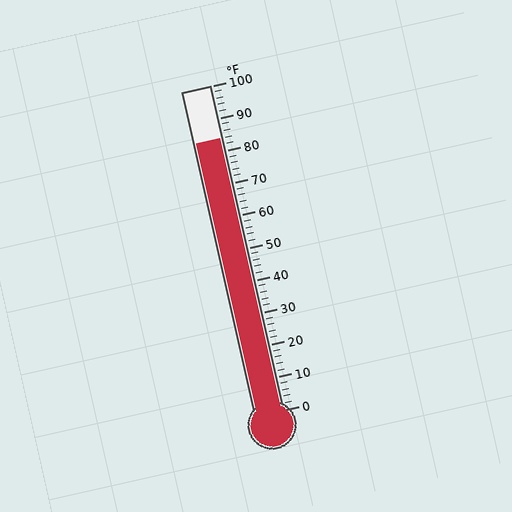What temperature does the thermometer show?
The thermometer shows approximately 84°F.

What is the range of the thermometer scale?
The thermometer scale ranges from 0°F to 100°F.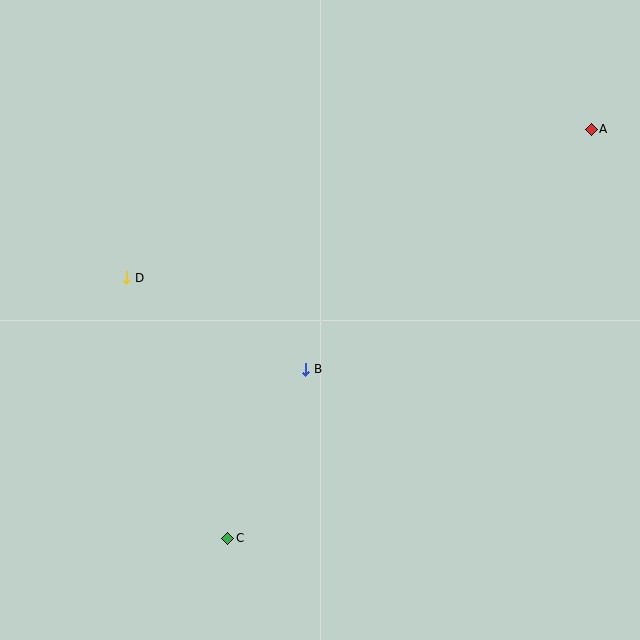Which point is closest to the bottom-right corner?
Point C is closest to the bottom-right corner.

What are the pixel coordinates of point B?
Point B is at (306, 369).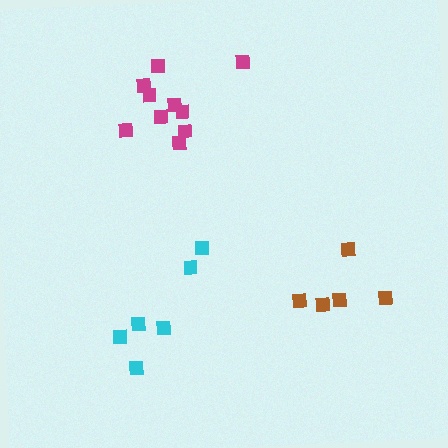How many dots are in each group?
Group 1: 5 dots, Group 2: 6 dots, Group 3: 10 dots (21 total).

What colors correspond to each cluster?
The clusters are colored: brown, cyan, magenta.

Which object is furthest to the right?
The brown cluster is rightmost.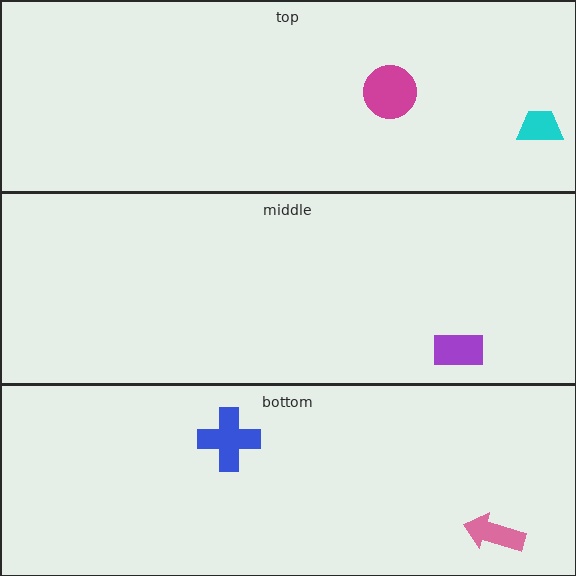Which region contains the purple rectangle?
The middle region.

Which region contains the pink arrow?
The bottom region.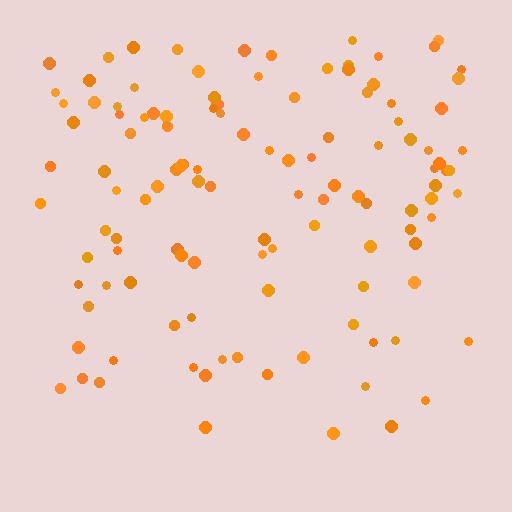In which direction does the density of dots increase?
From bottom to top, with the top side densest.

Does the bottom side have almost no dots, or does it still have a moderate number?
Still a moderate number, just noticeably fewer than the top.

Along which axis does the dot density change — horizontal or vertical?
Vertical.